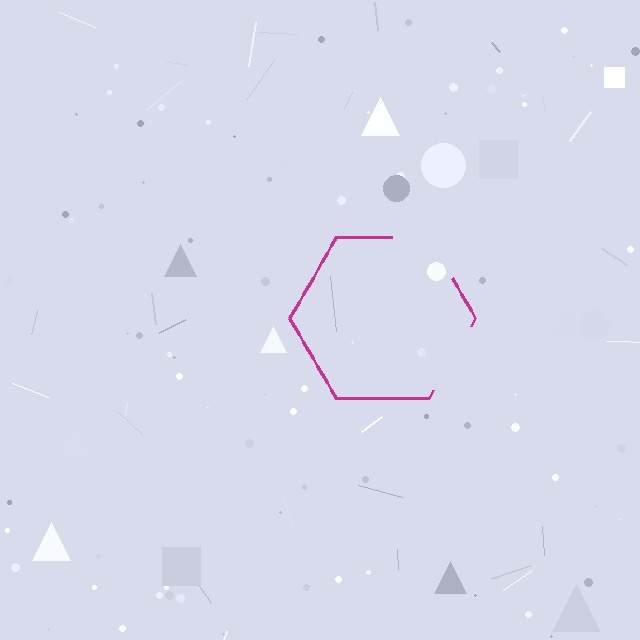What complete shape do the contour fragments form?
The contour fragments form a hexagon.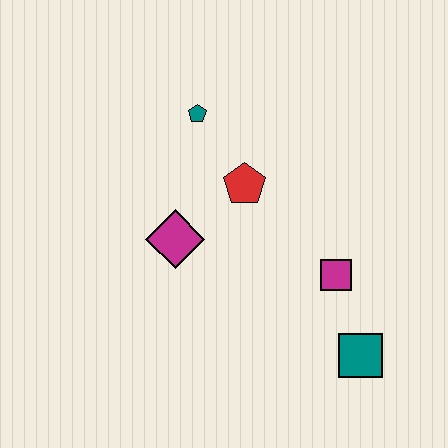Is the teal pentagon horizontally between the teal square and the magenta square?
No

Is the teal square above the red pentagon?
No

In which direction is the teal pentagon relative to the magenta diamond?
The teal pentagon is above the magenta diamond.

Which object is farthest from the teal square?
The teal pentagon is farthest from the teal square.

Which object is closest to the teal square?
The magenta square is closest to the teal square.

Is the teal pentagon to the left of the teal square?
Yes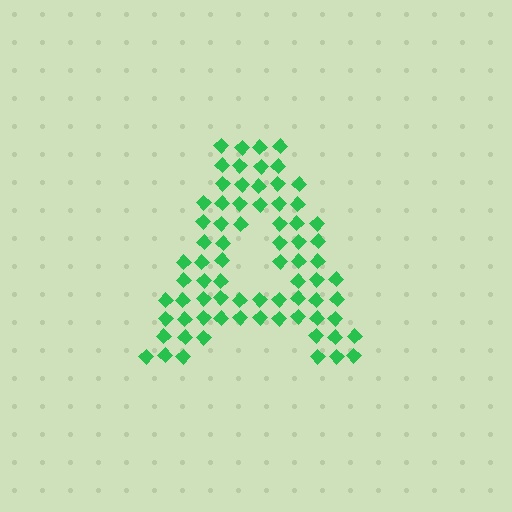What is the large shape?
The large shape is the letter A.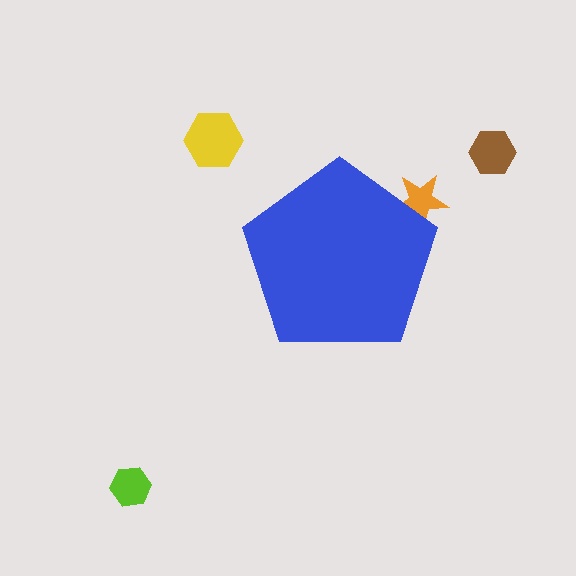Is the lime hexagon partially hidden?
No, the lime hexagon is fully visible.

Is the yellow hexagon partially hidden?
No, the yellow hexagon is fully visible.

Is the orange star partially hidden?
Yes, the orange star is partially hidden behind the blue pentagon.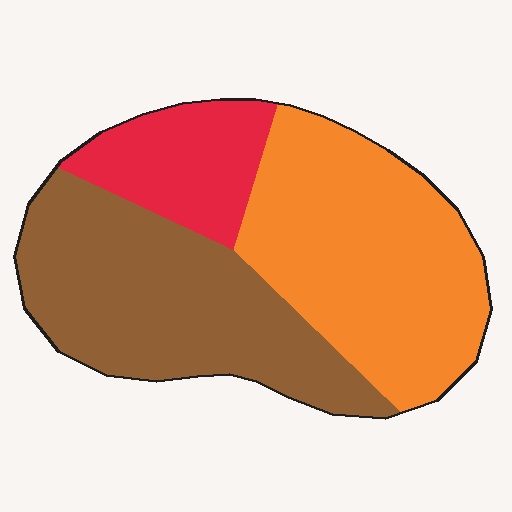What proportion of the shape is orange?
Orange covers roughly 40% of the shape.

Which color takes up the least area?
Red, at roughly 15%.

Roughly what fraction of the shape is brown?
Brown takes up between a quarter and a half of the shape.